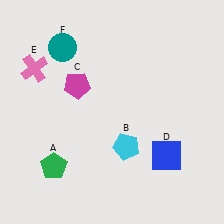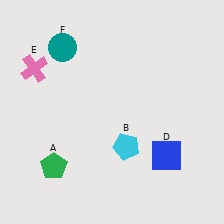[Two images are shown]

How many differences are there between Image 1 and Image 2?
There is 1 difference between the two images.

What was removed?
The magenta pentagon (C) was removed in Image 2.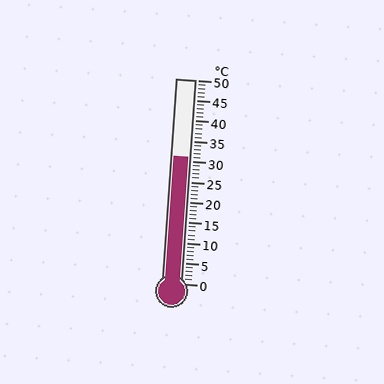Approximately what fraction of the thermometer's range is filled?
The thermometer is filled to approximately 60% of its range.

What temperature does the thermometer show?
The thermometer shows approximately 31°C.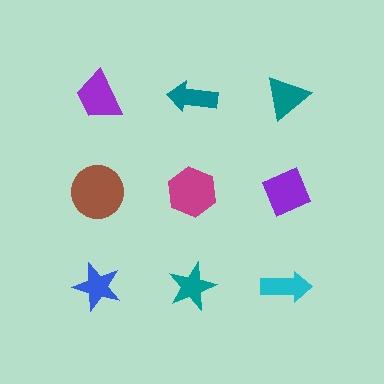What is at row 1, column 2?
A teal arrow.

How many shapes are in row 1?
3 shapes.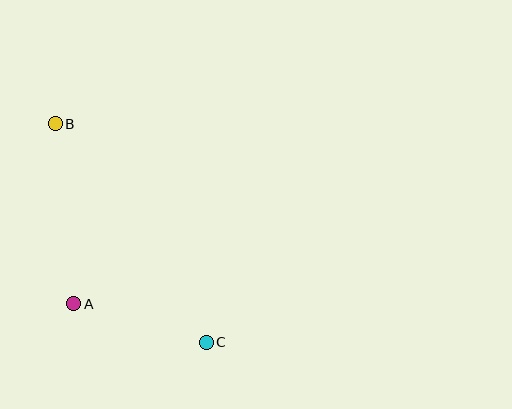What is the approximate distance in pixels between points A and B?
The distance between A and B is approximately 181 pixels.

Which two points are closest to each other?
Points A and C are closest to each other.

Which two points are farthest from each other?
Points B and C are farthest from each other.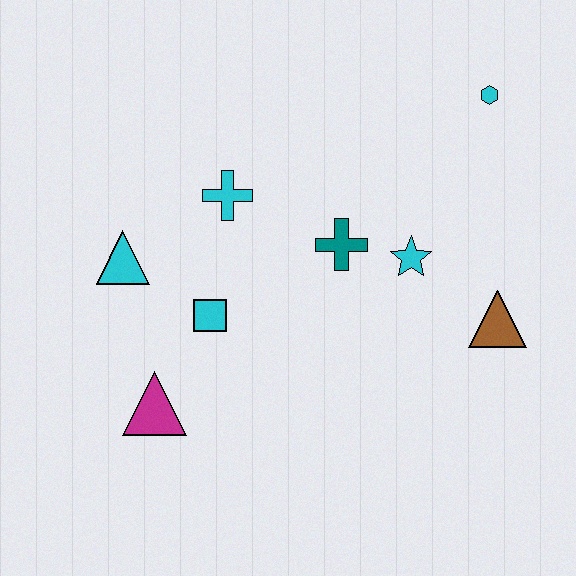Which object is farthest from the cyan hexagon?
The magenta triangle is farthest from the cyan hexagon.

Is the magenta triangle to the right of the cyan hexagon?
No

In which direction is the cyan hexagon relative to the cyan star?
The cyan hexagon is above the cyan star.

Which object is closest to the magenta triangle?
The cyan square is closest to the magenta triangle.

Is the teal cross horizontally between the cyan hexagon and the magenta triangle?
Yes